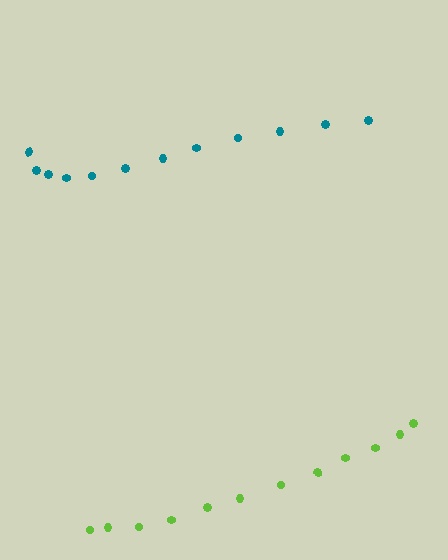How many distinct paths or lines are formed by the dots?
There are 2 distinct paths.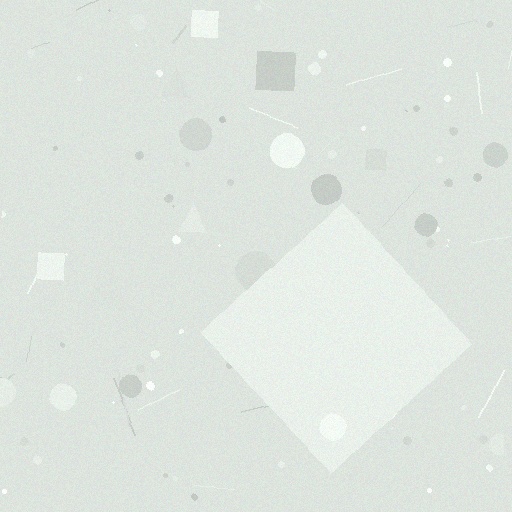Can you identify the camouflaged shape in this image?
The camouflaged shape is a diamond.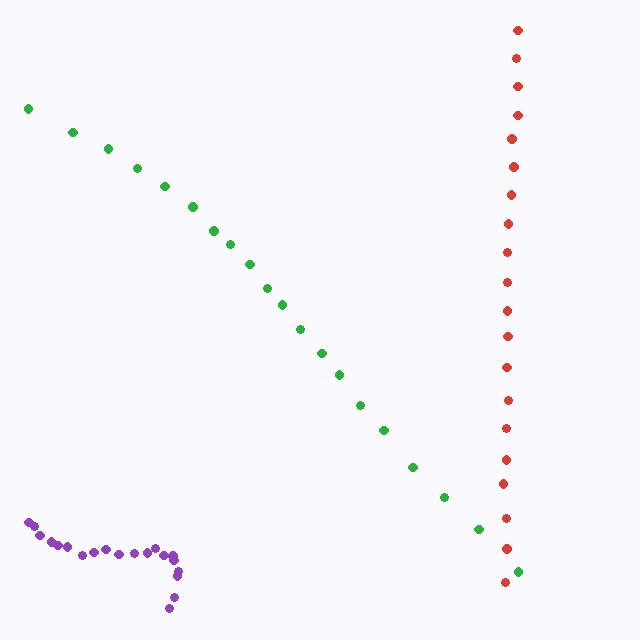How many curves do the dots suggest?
There are 3 distinct paths.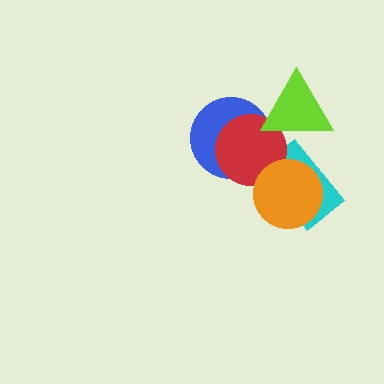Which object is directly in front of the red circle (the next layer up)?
The orange circle is directly in front of the red circle.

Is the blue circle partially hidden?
Yes, it is partially covered by another shape.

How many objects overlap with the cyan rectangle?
2 objects overlap with the cyan rectangle.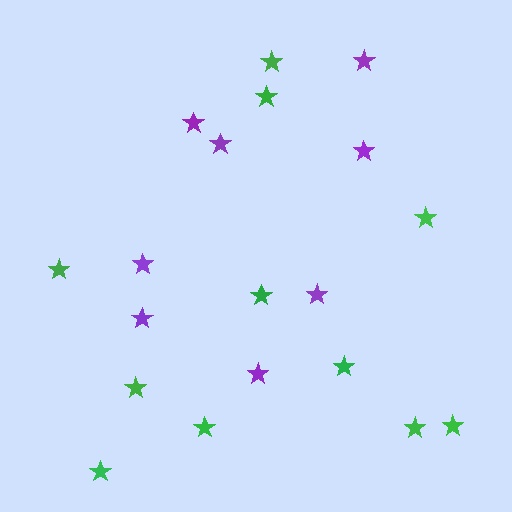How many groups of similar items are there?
There are 2 groups: one group of purple stars (8) and one group of green stars (11).